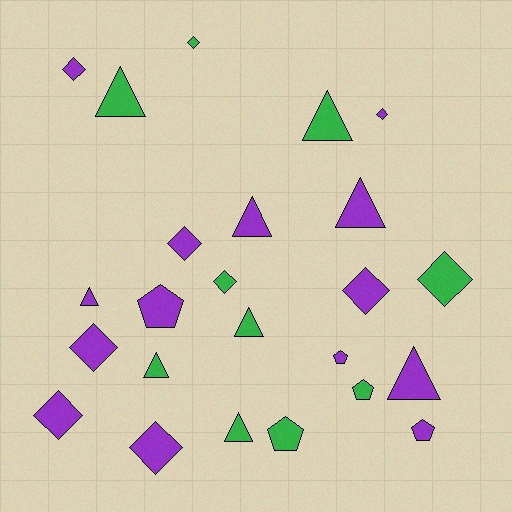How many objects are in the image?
There are 24 objects.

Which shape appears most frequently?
Diamond, with 10 objects.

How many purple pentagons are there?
There are 3 purple pentagons.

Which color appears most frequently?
Purple, with 14 objects.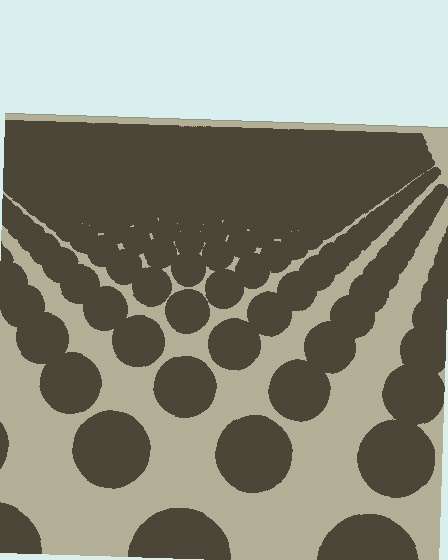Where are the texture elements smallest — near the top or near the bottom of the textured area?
Near the top.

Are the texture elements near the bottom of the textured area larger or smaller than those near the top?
Larger. Near the bottom, elements are closer to the viewer and appear at a bigger on-screen size.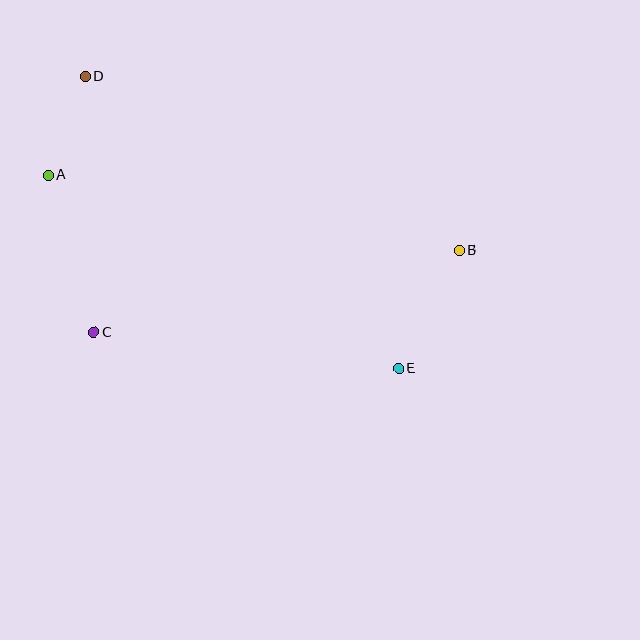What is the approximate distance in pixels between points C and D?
The distance between C and D is approximately 256 pixels.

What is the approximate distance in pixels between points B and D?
The distance between B and D is approximately 412 pixels.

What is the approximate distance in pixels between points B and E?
The distance between B and E is approximately 133 pixels.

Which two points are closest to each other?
Points A and D are closest to each other.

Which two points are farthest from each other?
Points D and E are farthest from each other.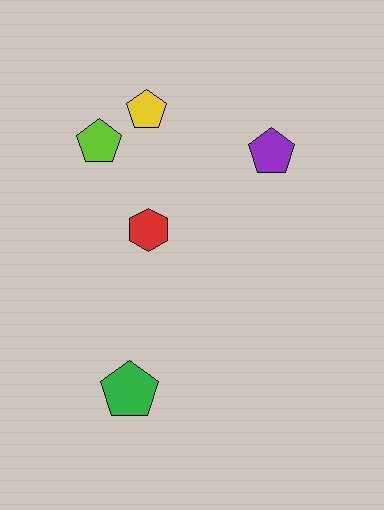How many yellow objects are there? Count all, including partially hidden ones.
There is 1 yellow object.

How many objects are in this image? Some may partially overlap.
There are 5 objects.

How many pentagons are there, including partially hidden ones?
There are 4 pentagons.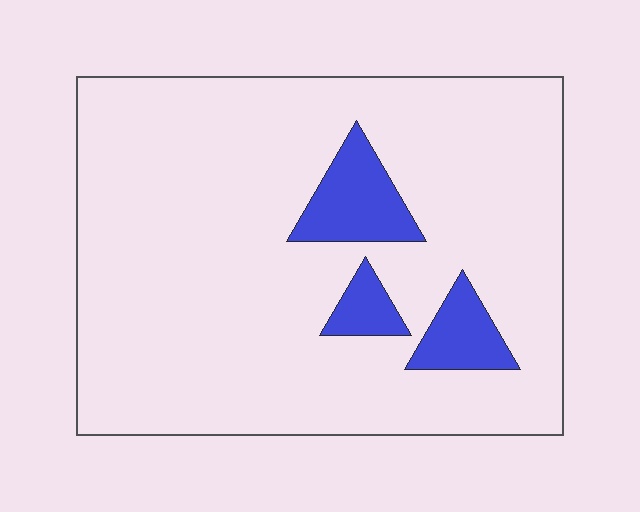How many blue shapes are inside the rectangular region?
3.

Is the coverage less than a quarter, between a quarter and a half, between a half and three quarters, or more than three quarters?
Less than a quarter.